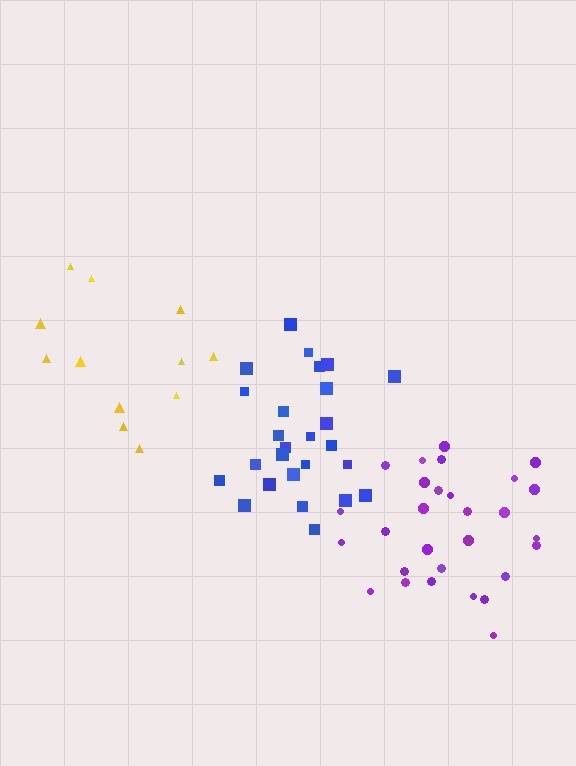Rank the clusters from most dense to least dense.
purple, blue, yellow.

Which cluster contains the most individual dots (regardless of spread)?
Purple (29).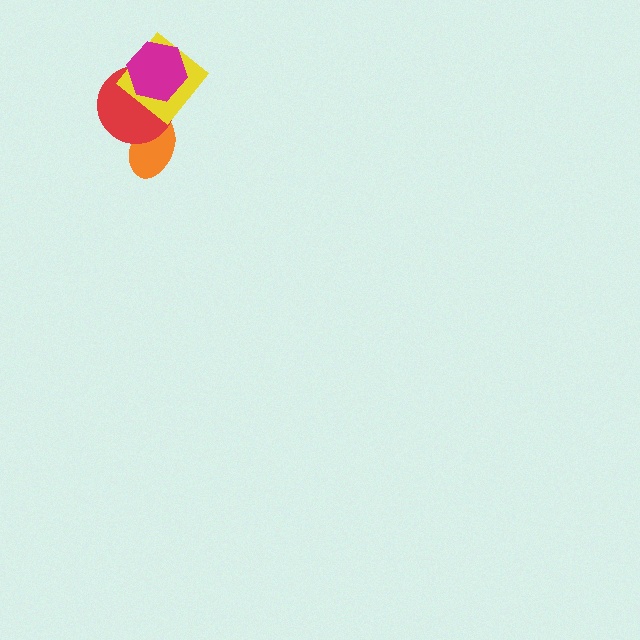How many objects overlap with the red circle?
3 objects overlap with the red circle.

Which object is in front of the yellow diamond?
The magenta hexagon is in front of the yellow diamond.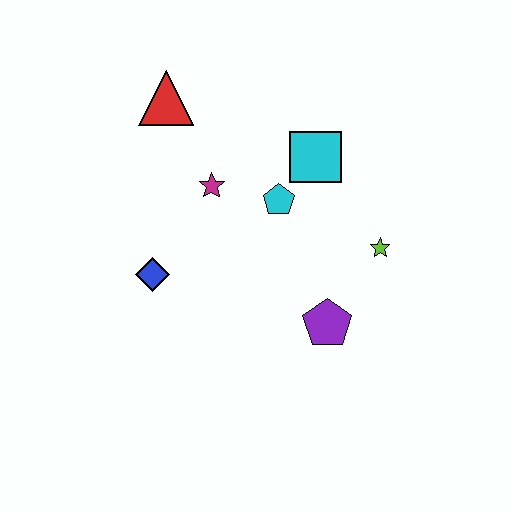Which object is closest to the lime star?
The purple pentagon is closest to the lime star.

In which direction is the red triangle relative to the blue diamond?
The red triangle is above the blue diamond.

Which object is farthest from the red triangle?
The purple pentagon is farthest from the red triangle.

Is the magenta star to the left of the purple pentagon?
Yes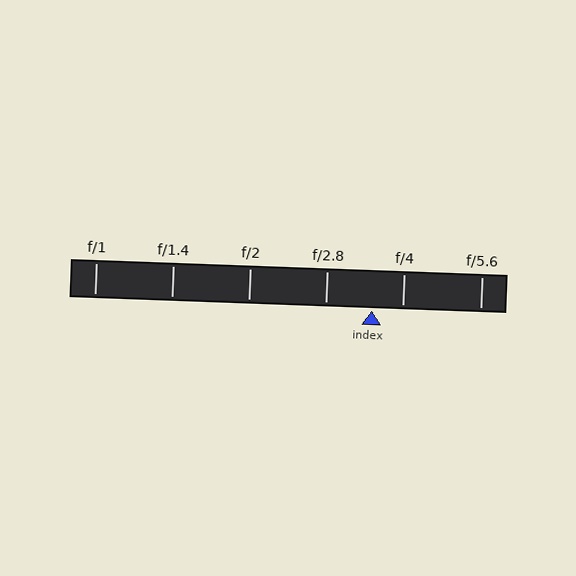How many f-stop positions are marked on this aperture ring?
There are 6 f-stop positions marked.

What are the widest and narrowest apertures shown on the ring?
The widest aperture shown is f/1 and the narrowest is f/5.6.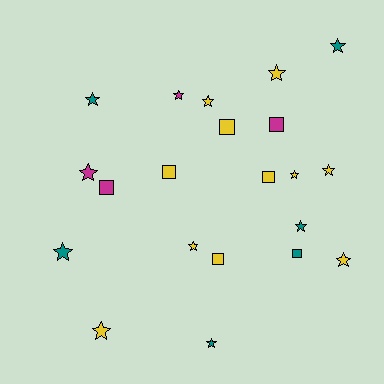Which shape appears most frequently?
Star, with 14 objects.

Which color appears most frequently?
Yellow, with 11 objects.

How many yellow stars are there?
There are 7 yellow stars.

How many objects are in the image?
There are 21 objects.